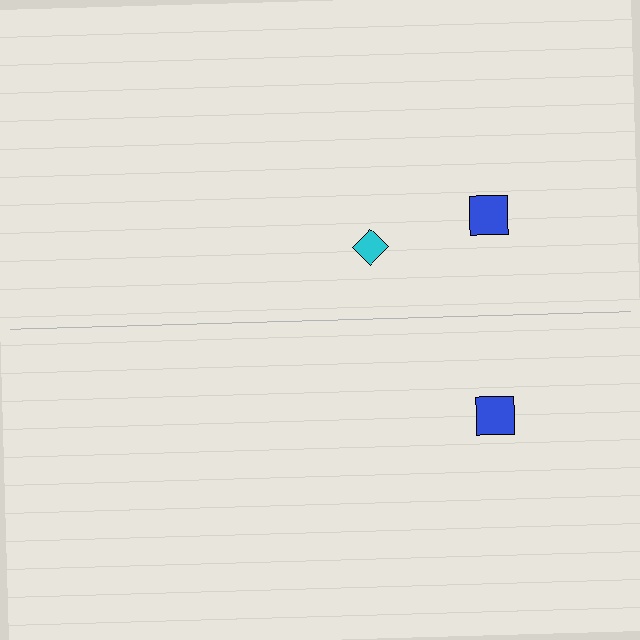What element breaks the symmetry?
A cyan diamond is missing from the bottom side.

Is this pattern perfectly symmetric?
No, the pattern is not perfectly symmetric. A cyan diamond is missing from the bottom side.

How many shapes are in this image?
There are 3 shapes in this image.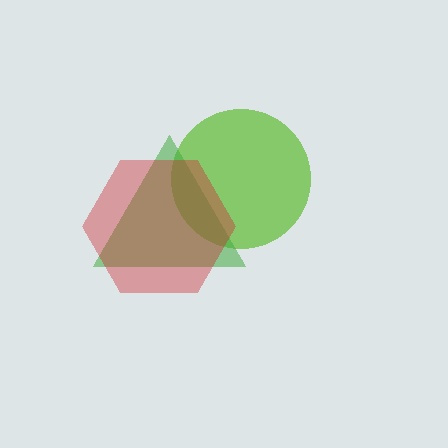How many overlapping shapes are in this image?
There are 3 overlapping shapes in the image.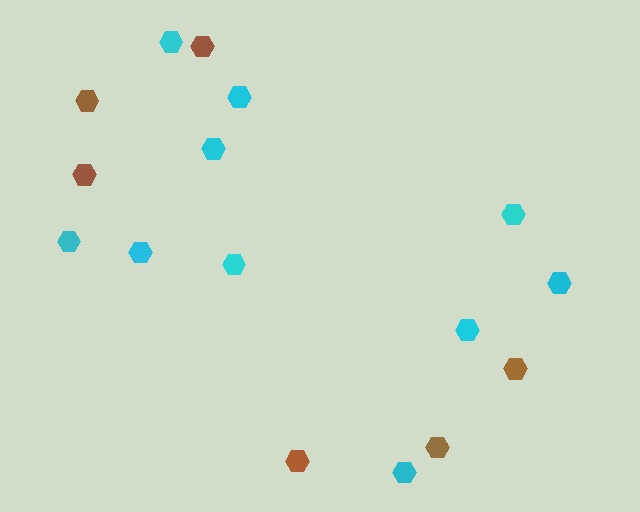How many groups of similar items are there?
There are 2 groups: one group of brown hexagons (6) and one group of cyan hexagons (10).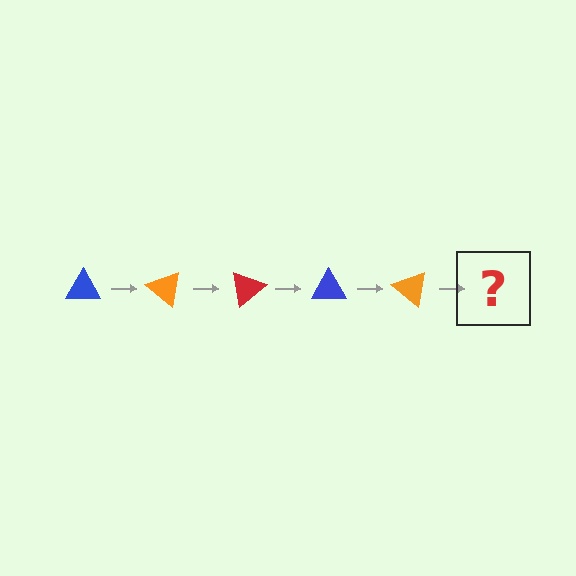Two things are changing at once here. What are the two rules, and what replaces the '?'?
The two rules are that it rotates 40 degrees each step and the color cycles through blue, orange, and red. The '?' should be a red triangle, rotated 200 degrees from the start.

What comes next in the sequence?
The next element should be a red triangle, rotated 200 degrees from the start.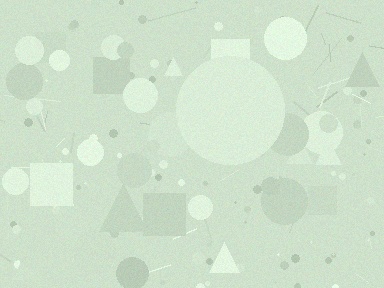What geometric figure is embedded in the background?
A circle is embedded in the background.